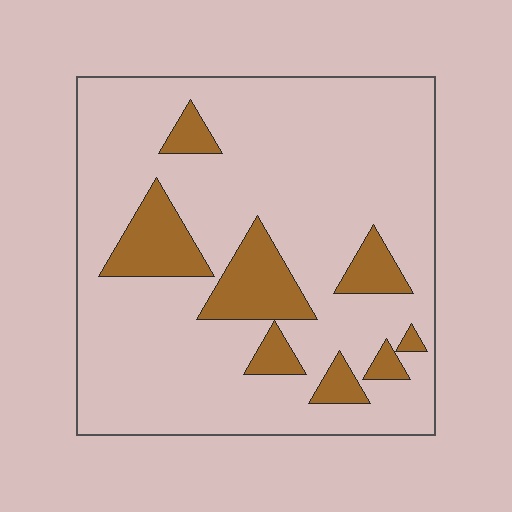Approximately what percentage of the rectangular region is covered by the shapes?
Approximately 15%.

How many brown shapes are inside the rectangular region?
8.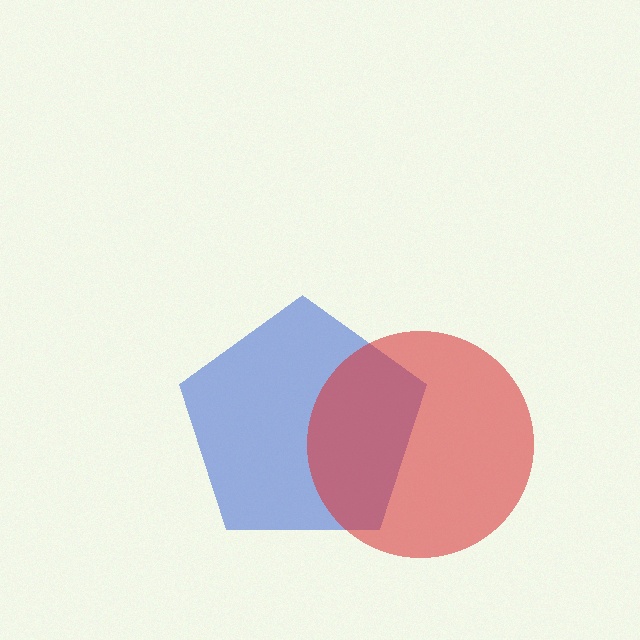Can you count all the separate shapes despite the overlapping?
Yes, there are 2 separate shapes.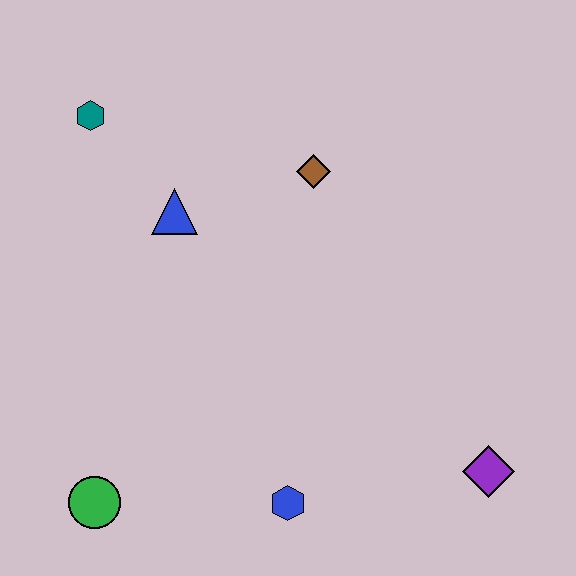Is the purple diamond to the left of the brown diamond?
No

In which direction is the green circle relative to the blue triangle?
The green circle is below the blue triangle.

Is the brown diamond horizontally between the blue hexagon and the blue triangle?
No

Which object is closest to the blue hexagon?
The green circle is closest to the blue hexagon.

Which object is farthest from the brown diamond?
The green circle is farthest from the brown diamond.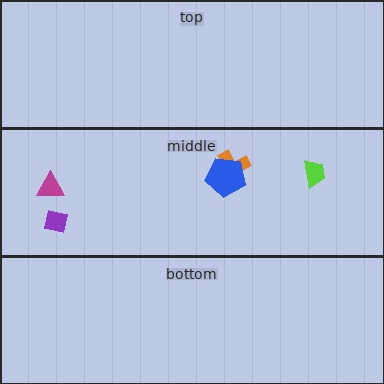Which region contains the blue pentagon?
The middle region.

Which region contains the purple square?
The middle region.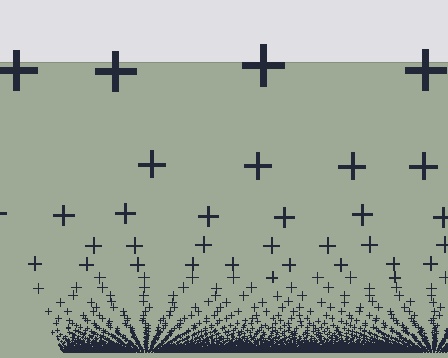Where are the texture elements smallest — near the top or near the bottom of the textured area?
Near the bottom.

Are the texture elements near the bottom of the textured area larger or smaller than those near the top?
Smaller. The gradient is inverted — elements near the bottom are smaller and denser.